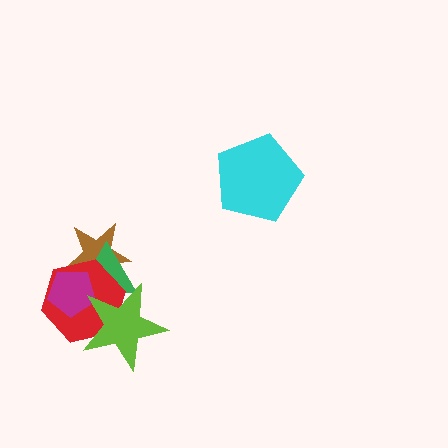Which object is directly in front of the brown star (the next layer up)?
The green triangle is directly in front of the brown star.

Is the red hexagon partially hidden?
Yes, it is partially covered by another shape.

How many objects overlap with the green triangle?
4 objects overlap with the green triangle.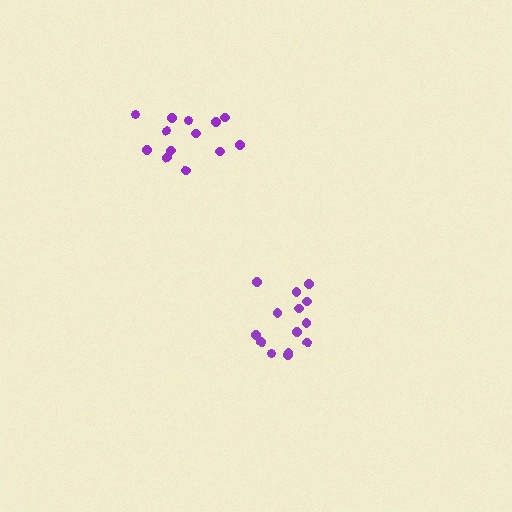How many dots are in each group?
Group 1: 14 dots, Group 2: 13 dots (27 total).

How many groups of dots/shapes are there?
There are 2 groups.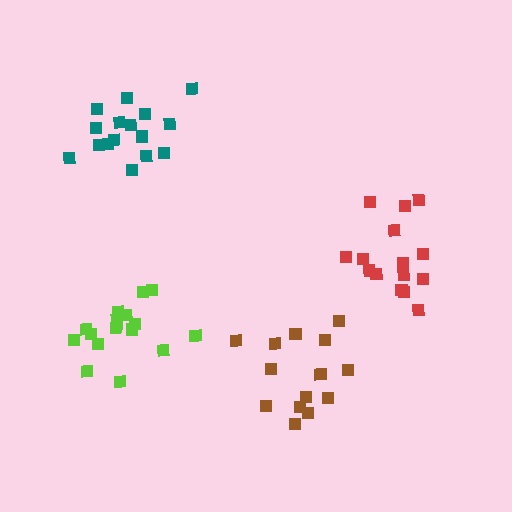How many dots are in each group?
Group 1: 15 dots, Group 2: 16 dots, Group 3: 17 dots, Group 4: 14 dots (62 total).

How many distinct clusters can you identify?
There are 4 distinct clusters.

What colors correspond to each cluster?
The clusters are colored: red, teal, lime, brown.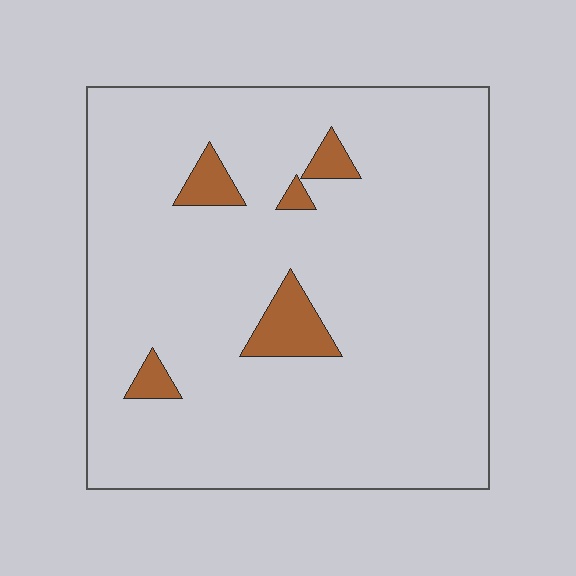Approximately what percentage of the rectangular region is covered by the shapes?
Approximately 5%.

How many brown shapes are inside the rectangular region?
5.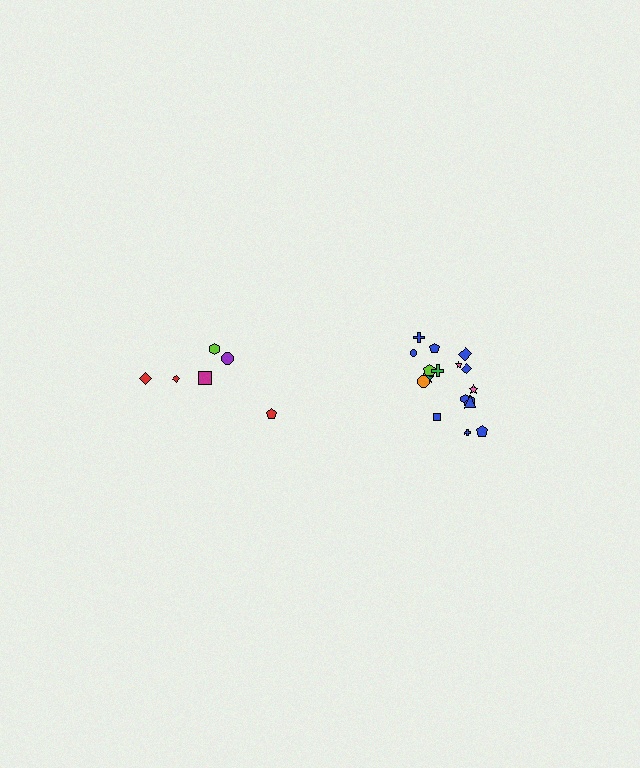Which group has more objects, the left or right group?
The right group.